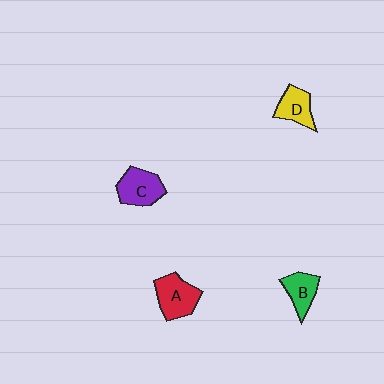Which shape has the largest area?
Shape A (red).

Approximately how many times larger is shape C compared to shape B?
Approximately 1.3 times.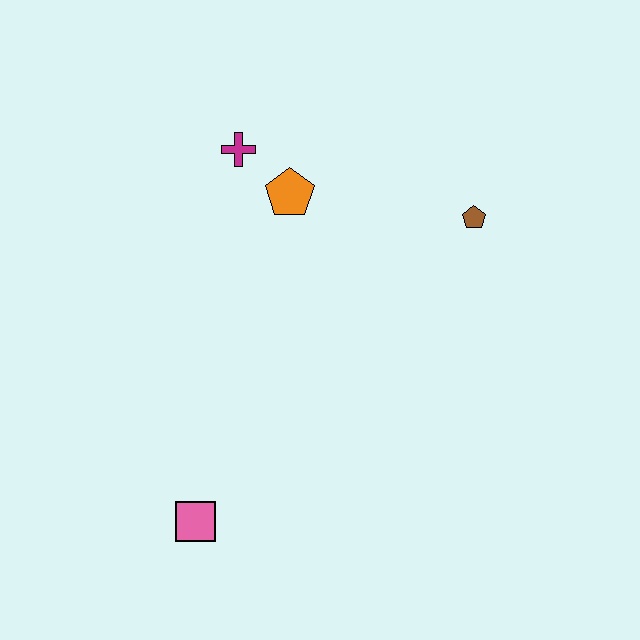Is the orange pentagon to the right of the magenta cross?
Yes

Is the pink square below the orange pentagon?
Yes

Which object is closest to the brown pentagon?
The orange pentagon is closest to the brown pentagon.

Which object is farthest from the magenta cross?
The pink square is farthest from the magenta cross.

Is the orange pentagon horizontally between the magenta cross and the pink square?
No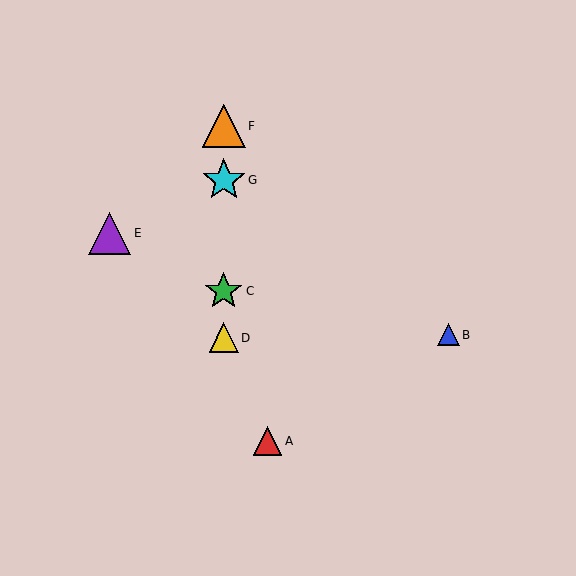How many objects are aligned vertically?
4 objects (C, D, F, G) are aligned vertically.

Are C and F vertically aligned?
Yes, both are at x≈224.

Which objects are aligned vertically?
Objects C, D, F, G are aligned vertically.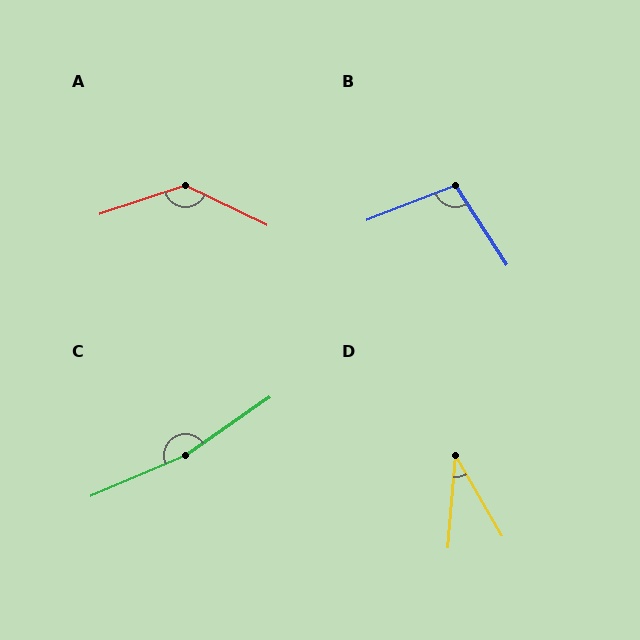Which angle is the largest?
C, at approximately 169 degrees.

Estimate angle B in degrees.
Approximately 102 degrees.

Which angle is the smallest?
D, at approximately 35 degrees.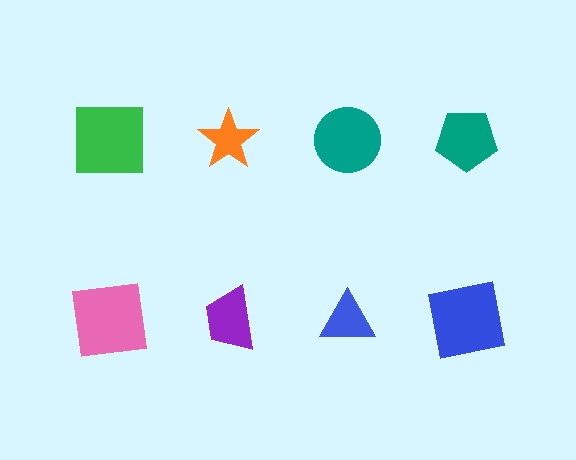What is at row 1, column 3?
A teal circle.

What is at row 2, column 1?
A pink square.